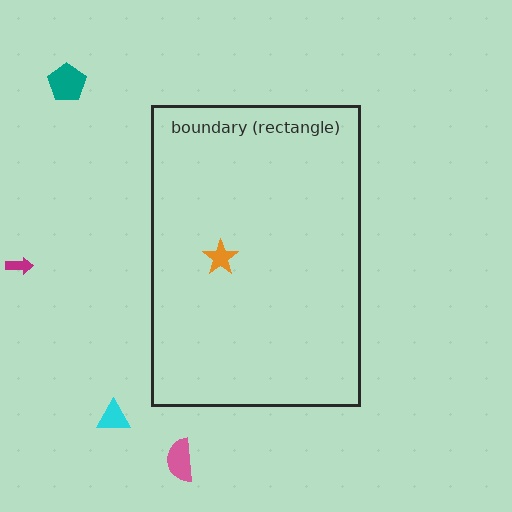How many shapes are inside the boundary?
1 inside, 4 outside.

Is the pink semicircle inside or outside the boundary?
Outside.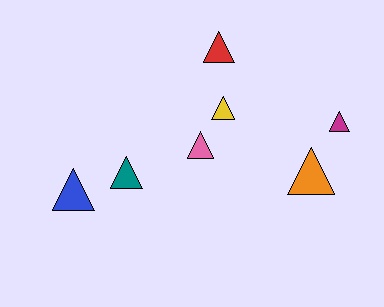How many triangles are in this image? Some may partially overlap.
There are 7 triangles.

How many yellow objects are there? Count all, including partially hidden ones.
There is 1 yellow object.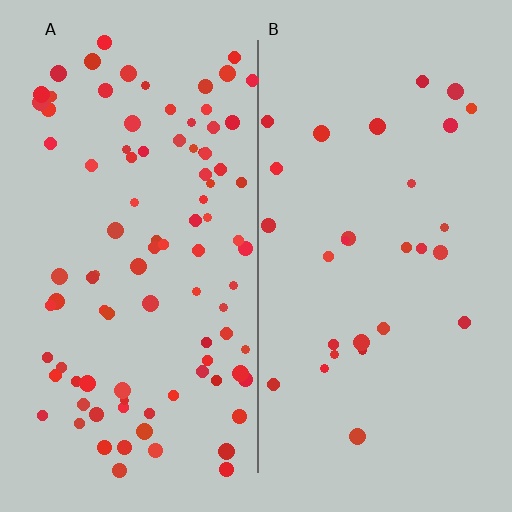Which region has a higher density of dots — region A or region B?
A (the left).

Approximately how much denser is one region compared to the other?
Approximately 3.3× — region A over region B.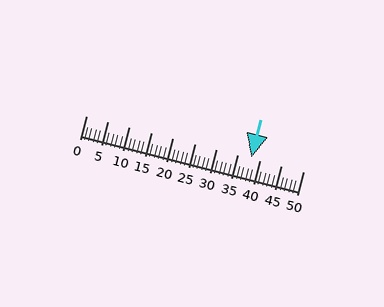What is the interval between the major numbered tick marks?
The major tick marks are spaced 5 units apart.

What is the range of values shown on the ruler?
The ruler shows values from 0 to 50.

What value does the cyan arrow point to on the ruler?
The cyan arrow points to approximately 38.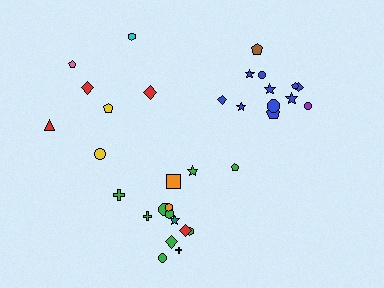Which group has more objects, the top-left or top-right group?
The top-right group.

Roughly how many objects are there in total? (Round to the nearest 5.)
Roughly 35 objects in total.